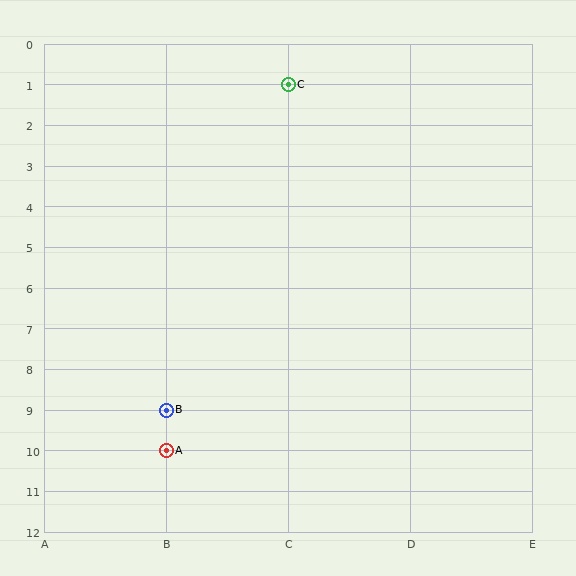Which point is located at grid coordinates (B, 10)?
Point A is at (B, 10).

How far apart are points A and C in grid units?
Points A and C are 1 column and 9 rows apart (about 9.1 grid units diagonally).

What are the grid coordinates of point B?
Point B is at grid coordinates (B, 9).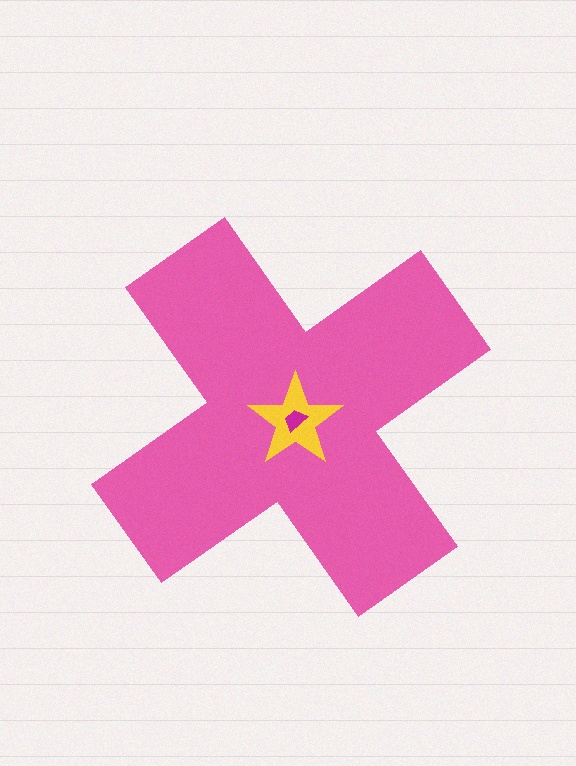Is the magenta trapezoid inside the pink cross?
Yes.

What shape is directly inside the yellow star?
The magenta trapezoid.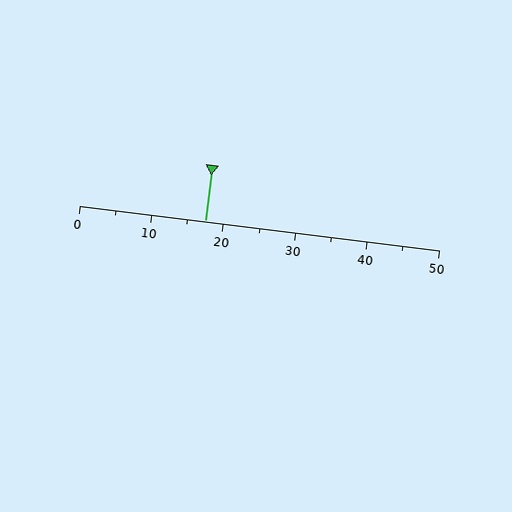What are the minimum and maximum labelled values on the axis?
The axis runs from 0 to 50.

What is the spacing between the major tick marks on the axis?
The major ticks are spaced 10 apart.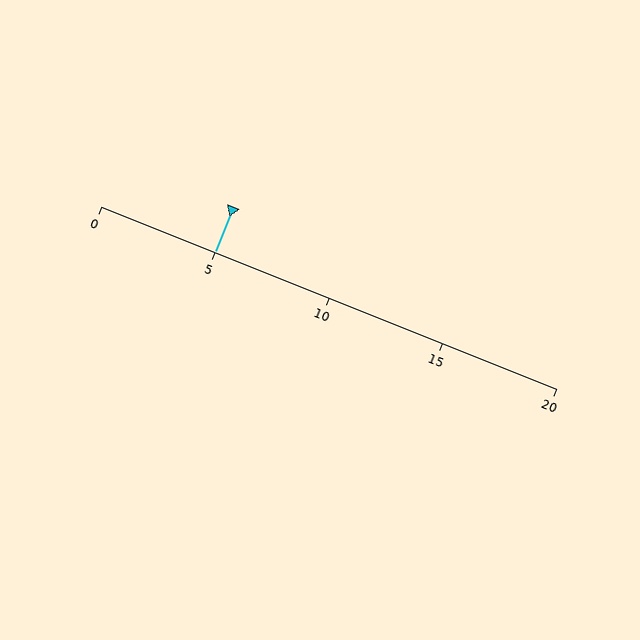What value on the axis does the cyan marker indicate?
The marker indicates approximately 5.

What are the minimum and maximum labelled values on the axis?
The axis runs from 0 to 20.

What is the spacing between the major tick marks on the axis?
The major ticks are spaced 5 apart.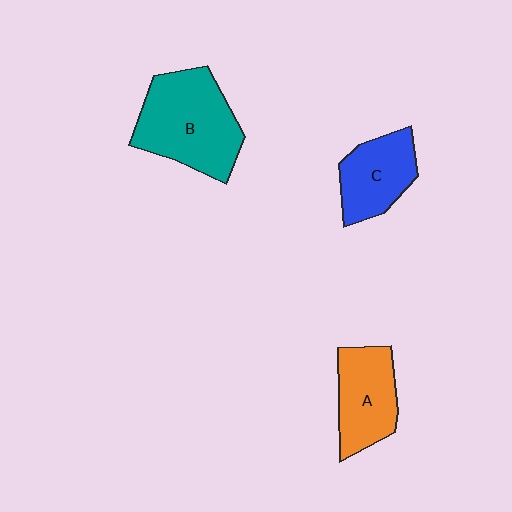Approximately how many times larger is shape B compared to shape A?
Approximately 1.5 times.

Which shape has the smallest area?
Shape C (blue).